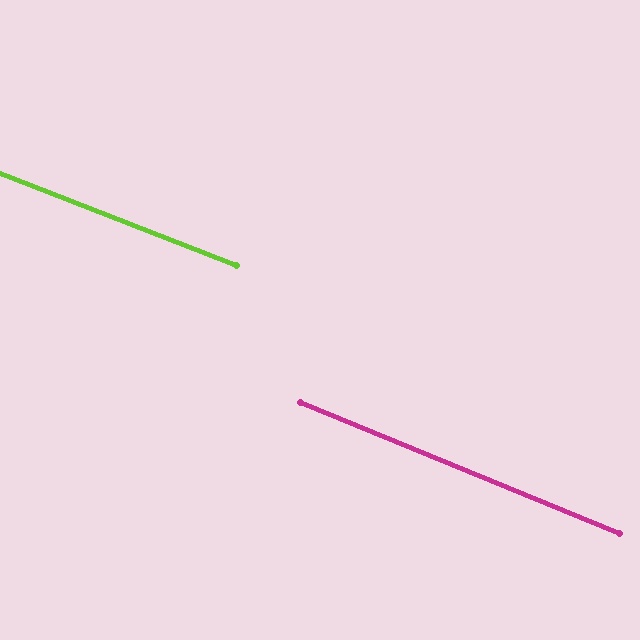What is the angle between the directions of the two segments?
Approximately 1 degree.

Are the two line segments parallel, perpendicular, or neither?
Parallel — their directions differ by only 1.2°.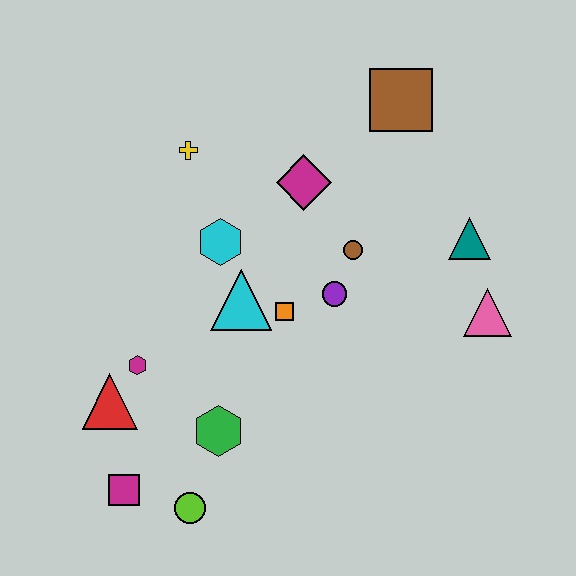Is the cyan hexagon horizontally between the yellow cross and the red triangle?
No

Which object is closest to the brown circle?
The purple circle is closest to the brown circle.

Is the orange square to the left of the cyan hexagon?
No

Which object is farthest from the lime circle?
The brown square is farthest from the lime circle.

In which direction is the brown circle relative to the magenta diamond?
The brown circle is below the magenta diamond.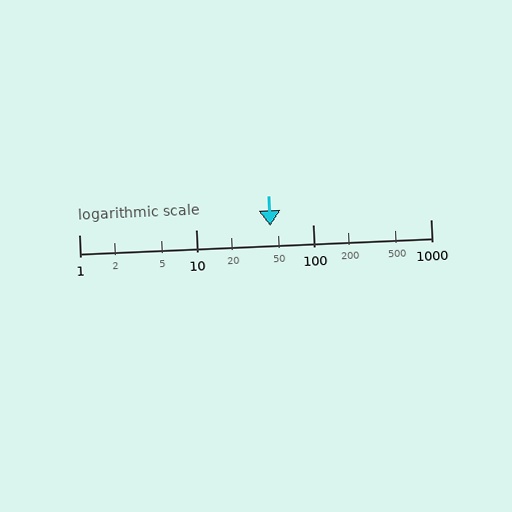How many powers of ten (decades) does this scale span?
The scale spans 3 decades, from 1 to 1000.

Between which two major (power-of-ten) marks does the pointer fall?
The pointer is between 10 and 100.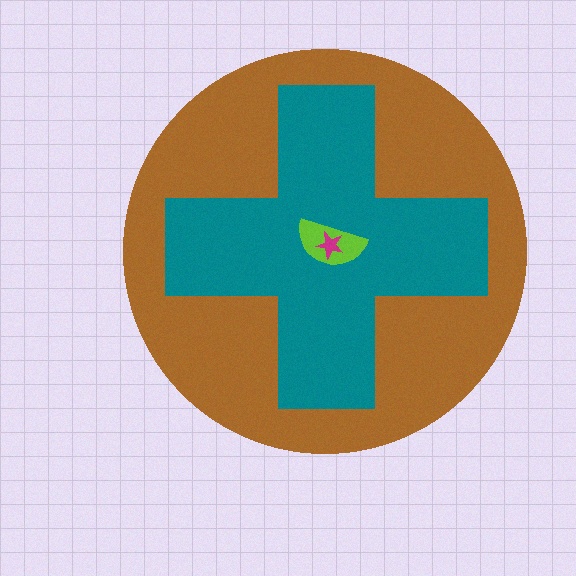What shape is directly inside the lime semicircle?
The magenta star.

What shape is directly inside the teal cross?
The lime semicircle.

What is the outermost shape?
The brown circle.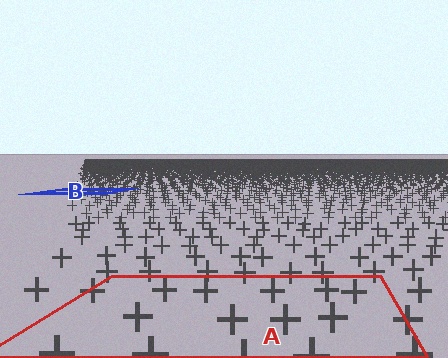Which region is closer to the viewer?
Region A is closer. The texture elements there are larger and more spread out.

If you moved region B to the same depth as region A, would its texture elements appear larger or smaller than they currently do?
They would appear larger. At a closer depth, the same texture elements are projected at a bigger on-screen size.